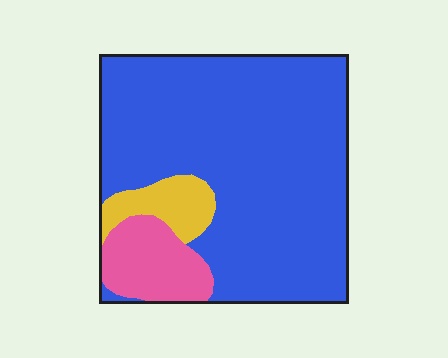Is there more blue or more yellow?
Blue.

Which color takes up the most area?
Blue, at roughly 80%.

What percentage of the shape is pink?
Pink takes up less than a sixth of the shape.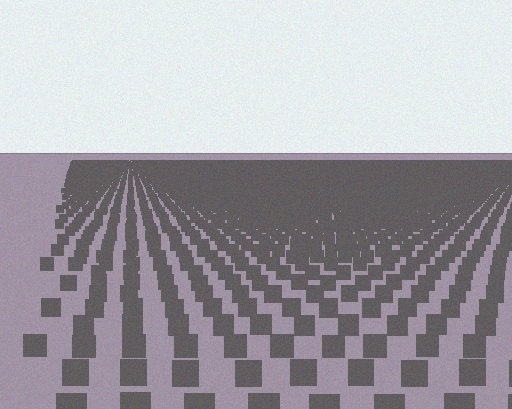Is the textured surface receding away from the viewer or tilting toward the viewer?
The surface is receding away from the viewer. Texture elements get smaller and denser toward the top.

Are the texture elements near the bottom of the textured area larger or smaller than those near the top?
Larger. Near the bottom, elements are closer to the viewer and appear at a bigger on-screen size.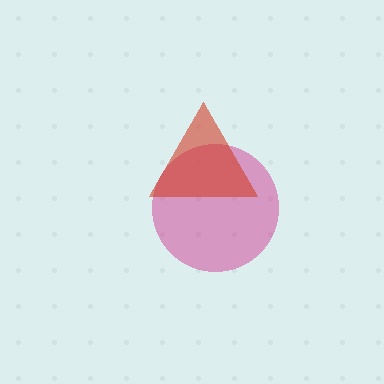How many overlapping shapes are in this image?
There are 2 overlapping shapes in the image.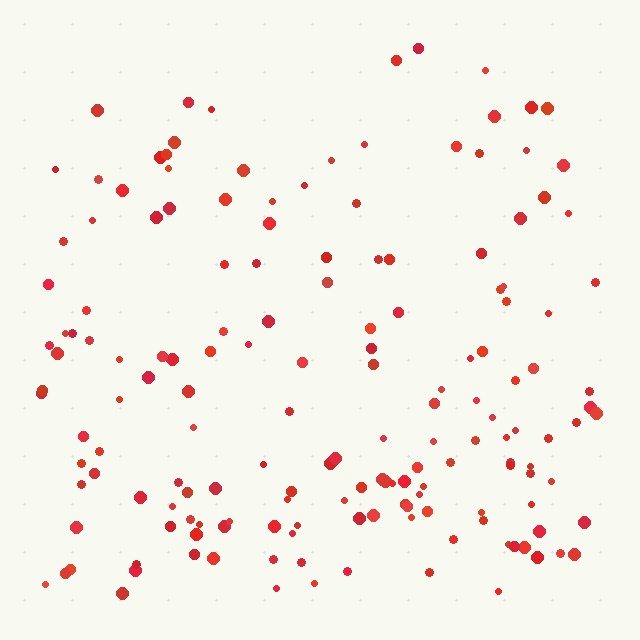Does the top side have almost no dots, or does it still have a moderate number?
Still a moderate number, just noticeably fewer than the bottom.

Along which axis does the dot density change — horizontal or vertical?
Vertical.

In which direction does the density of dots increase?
From top to bottom, with the bottom side densest.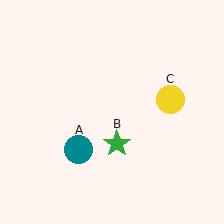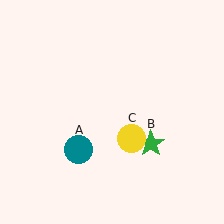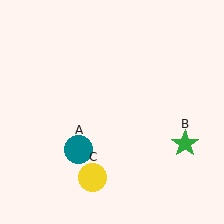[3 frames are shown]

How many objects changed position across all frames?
2 objects changed position: green star (object B), yellow circle (object C).